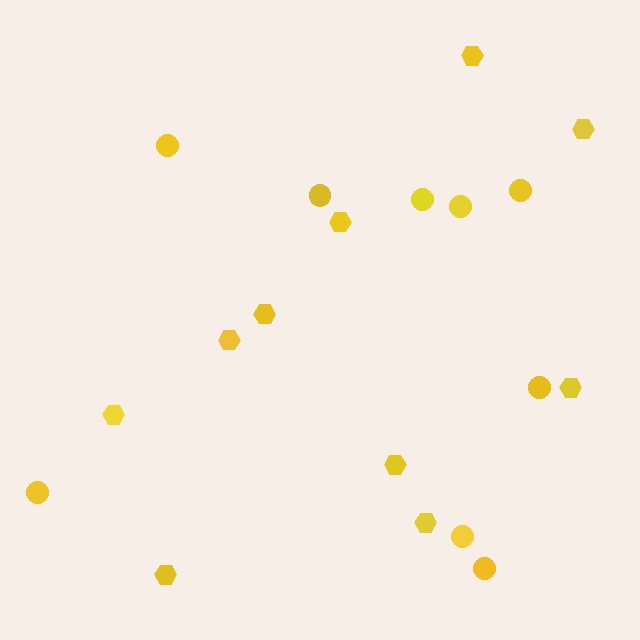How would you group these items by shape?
There are 2 groups: one group of circles (9) and one group of hexagons (10).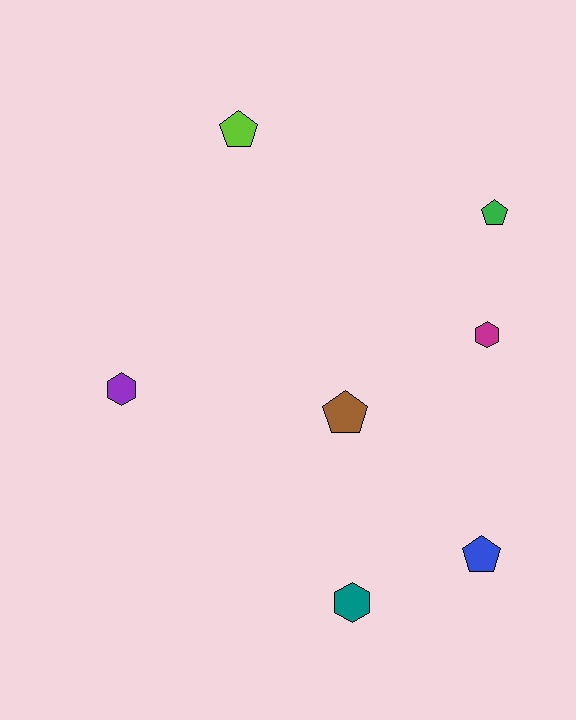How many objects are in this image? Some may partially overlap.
There are 7 objects.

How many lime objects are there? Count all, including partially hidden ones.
There is 1 lime object.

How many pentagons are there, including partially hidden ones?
There are 4 pentagons.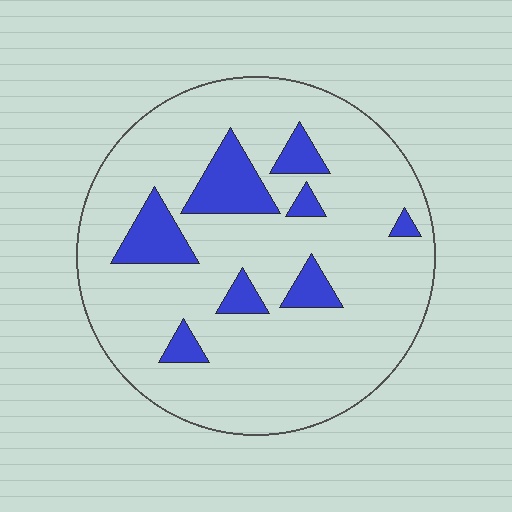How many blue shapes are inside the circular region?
8.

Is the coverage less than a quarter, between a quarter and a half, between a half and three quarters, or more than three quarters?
Less than a quarter.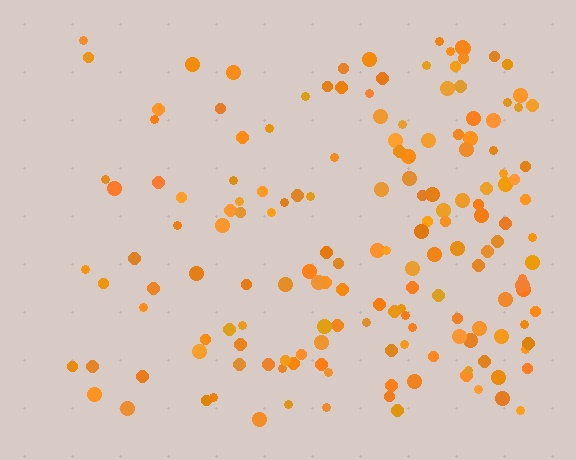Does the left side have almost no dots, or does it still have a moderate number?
Still a moderate number, just noticeably fewer than the right.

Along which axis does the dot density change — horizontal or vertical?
Horizontal.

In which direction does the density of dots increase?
From left to right, with the right side densest.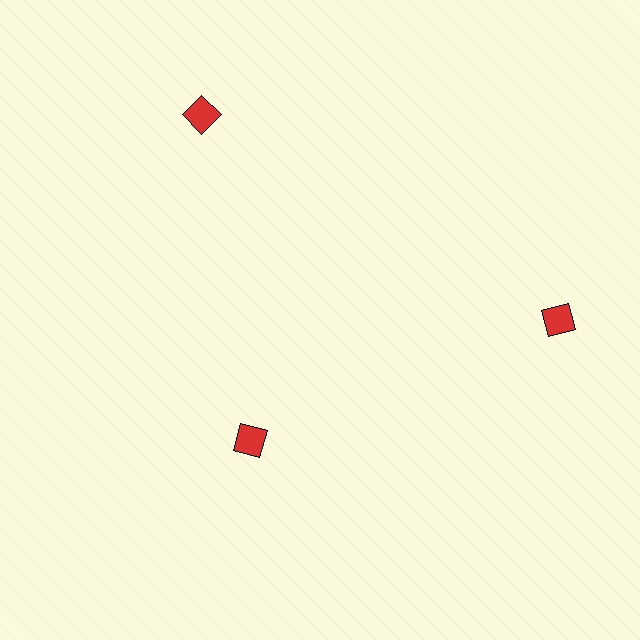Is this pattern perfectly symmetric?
No. The 3 red diamonds are arranged in a ring, but one element near the 7 o'clock position is pulled inward toward the center, breaking the 3-fold rotational symmetry.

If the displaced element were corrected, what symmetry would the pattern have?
It would have 3-fold rotational symmetry — the pattern would map onto itself every 120 degrees.